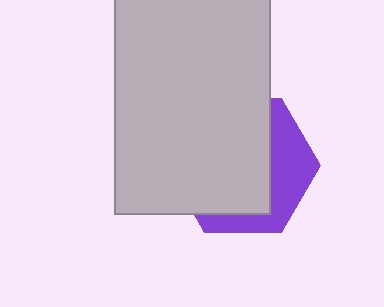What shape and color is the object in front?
The object in front is a light gray rectangle.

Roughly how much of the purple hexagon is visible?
A small part of it is visible (roughly 34%).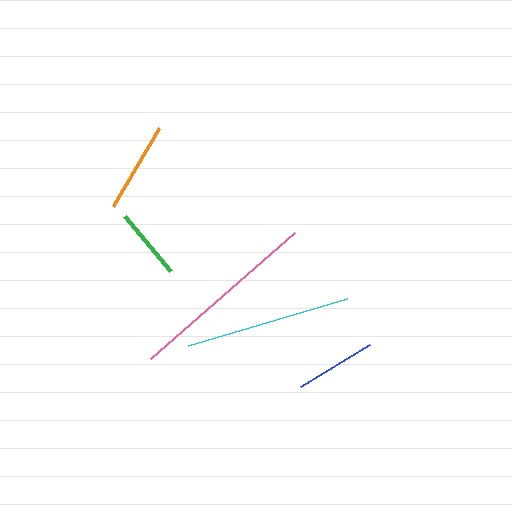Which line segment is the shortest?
The green line is the shortest at approximately 71 pixels.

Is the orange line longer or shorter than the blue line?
The orange line is longer than the blue line.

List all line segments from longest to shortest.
From longest to shortest: pink, cyan, orange, blue, green.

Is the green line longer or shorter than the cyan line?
The cyan line is longer than the green line.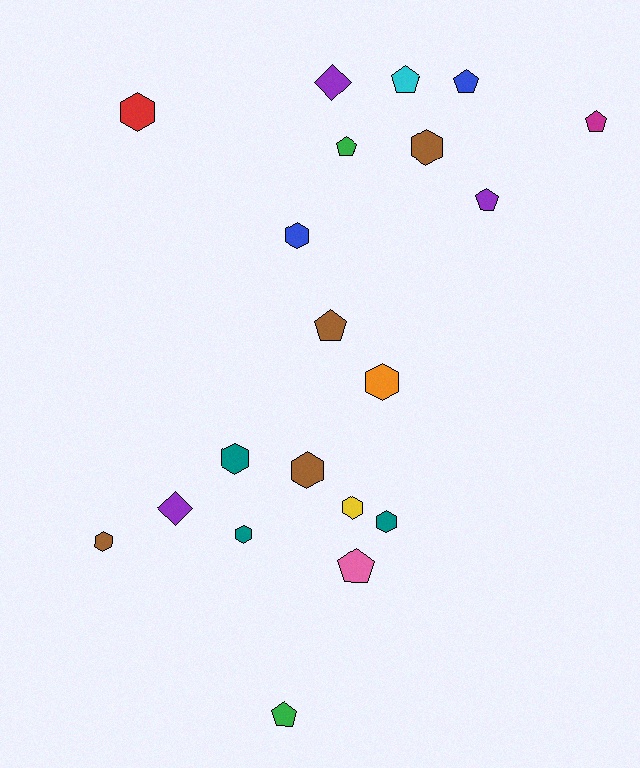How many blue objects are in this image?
There are 2 blue objects.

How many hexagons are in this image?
There are 10 hexagons.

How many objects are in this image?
There are 20 objects.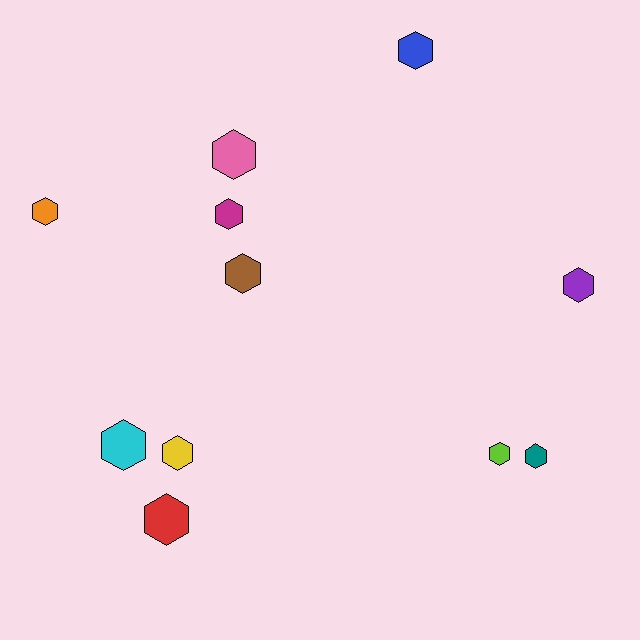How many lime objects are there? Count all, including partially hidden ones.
There is 1 lime object.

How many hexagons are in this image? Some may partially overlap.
There are 11 hexagons.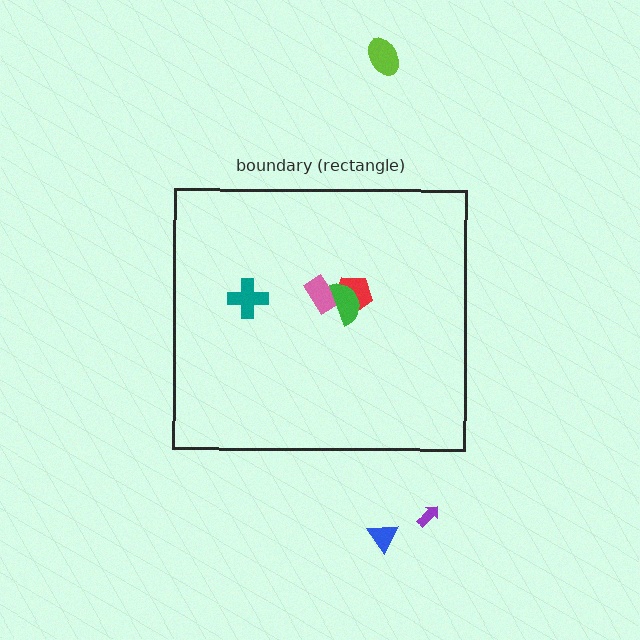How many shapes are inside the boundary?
4 inside, 3 outside.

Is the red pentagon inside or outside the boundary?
Inside.